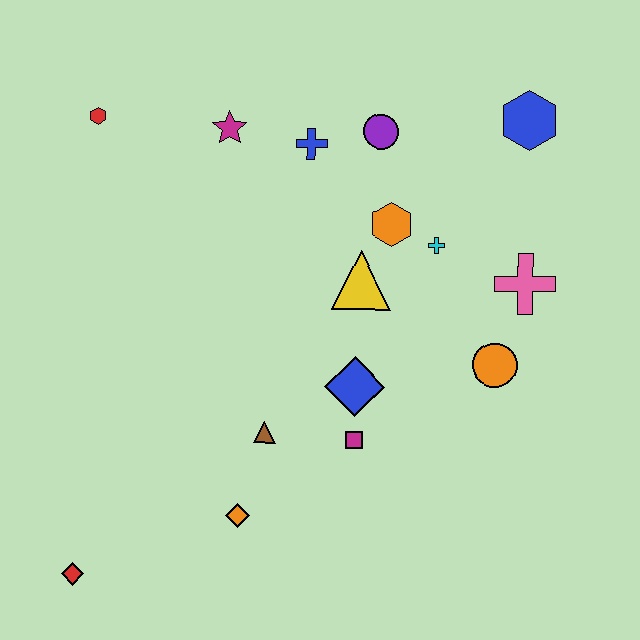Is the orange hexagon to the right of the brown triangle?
Yes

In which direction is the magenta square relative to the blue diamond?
The magenta square is below the blue diamond.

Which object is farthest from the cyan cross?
The red diamond is farthest from the cyan cross.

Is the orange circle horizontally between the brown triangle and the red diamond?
No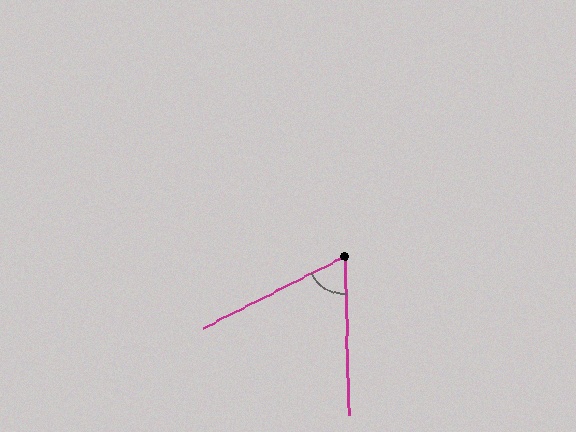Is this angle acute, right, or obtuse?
It is acute.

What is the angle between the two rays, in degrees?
Approximately 65 degrees.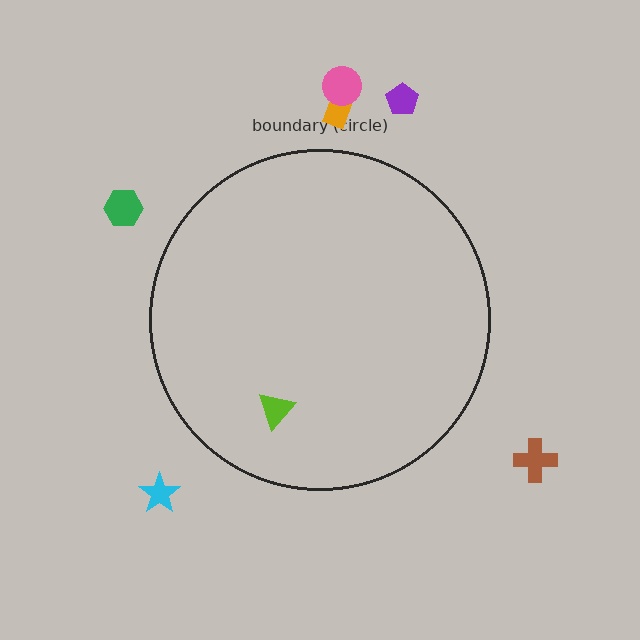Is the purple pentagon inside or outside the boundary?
Outside.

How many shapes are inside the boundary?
1 inside, 6 outside.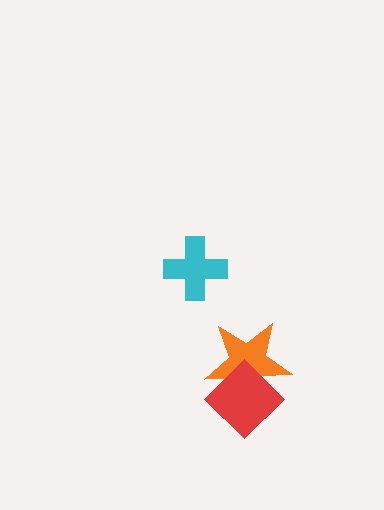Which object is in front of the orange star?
The red diamond is in front of the orange star.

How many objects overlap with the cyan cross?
0 objects overlap with the cyan cross.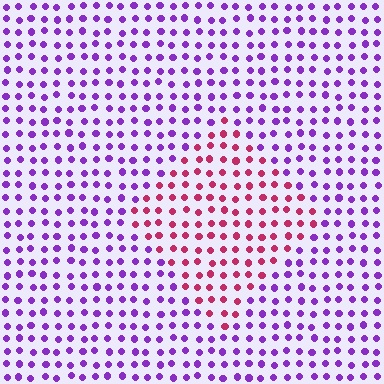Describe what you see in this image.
The image is filled with small purple elements in a uniform arrangement. A diamond-shaped region is visible where the elements are tinted to a slightly different hue, forming a subtle color boundary.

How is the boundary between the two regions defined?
The boundary is defined purely by a slight shift in hue (about 60 degrees). Spacing, size, and orientation are identical on both sides.